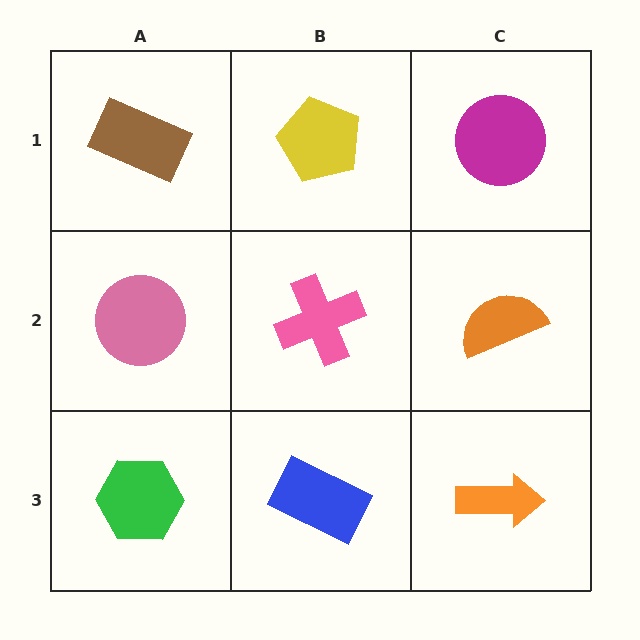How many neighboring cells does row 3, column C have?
2.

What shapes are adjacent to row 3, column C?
An orange semicircle (row 2, column C), a blue rectangle (row 3, column B).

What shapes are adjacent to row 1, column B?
A pink cross (row 2, column B), a brown rectangle (row 1, column A), a magenta circle (row 1, column C).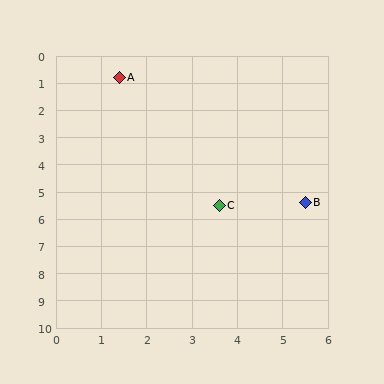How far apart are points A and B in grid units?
Points A and B are about 6.2 grid units apart.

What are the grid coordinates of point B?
Point B is at approximately (5.5, 5.4).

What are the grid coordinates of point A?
Point A is at approximately (1.4, 0.8).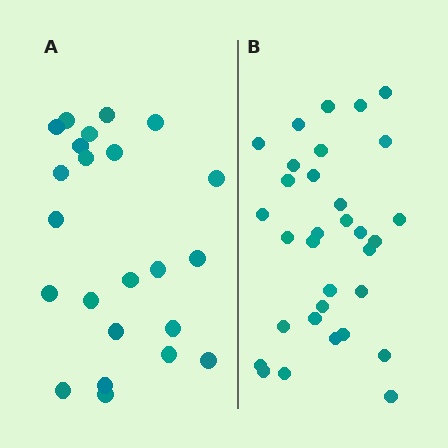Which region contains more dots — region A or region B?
Region B (the right region) has more dots.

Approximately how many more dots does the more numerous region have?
Region B has roughly 8 or so more dots than region A.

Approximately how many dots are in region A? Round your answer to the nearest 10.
About 20 dots. (The exact count is 23, which rounds to 20.)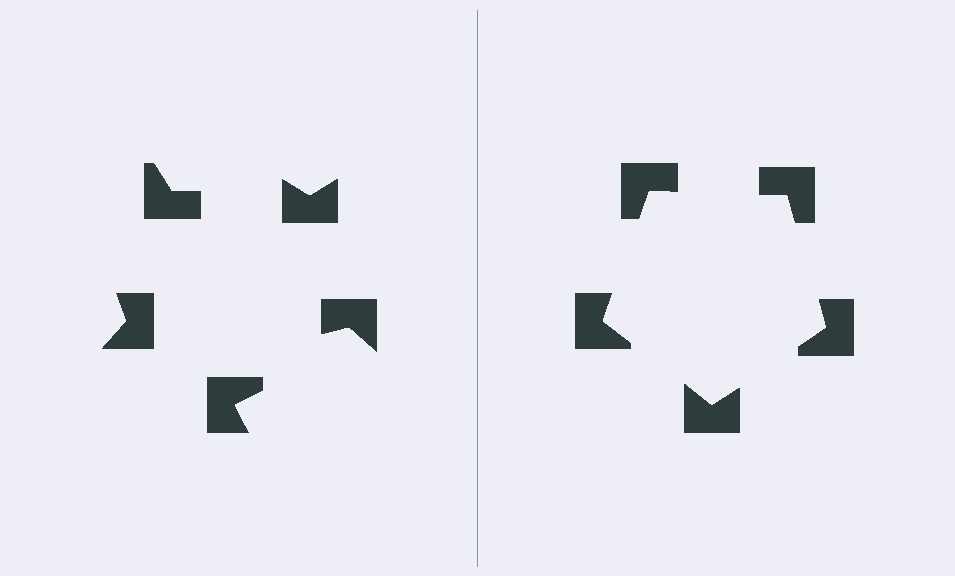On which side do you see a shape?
An illusory pentagon appears on the right side. On the left side the wedge cuts are rotated, so no coherent shape forms.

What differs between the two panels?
The notched squares are positioned identically on both sides; only the wedge orientations differ. On the right they align to a pentagon; on the left they are misaligned.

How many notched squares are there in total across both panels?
10 — 5 on each side.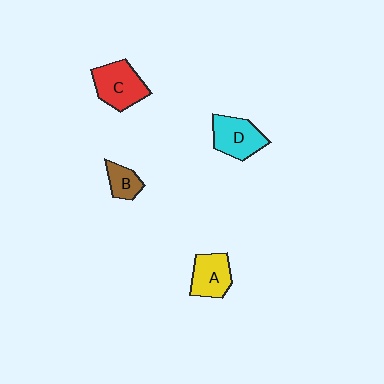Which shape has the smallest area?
Shape B (brown).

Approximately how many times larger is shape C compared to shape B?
Approximately 2.0 times.